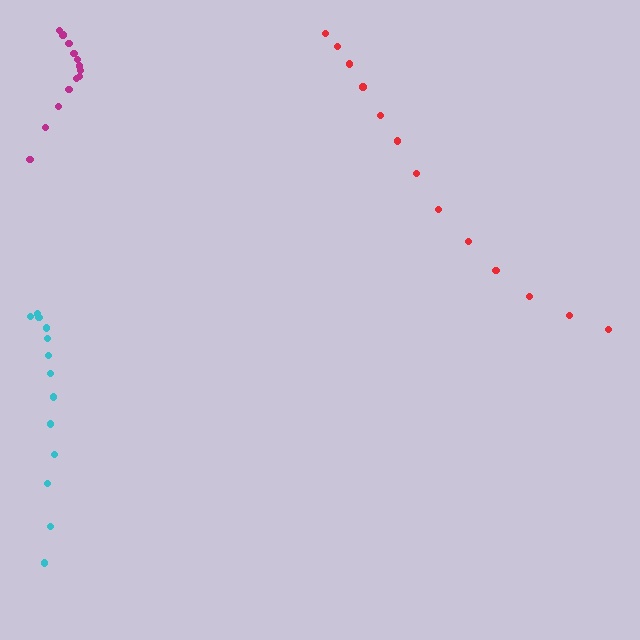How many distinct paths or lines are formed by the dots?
There are 3 distinct paths.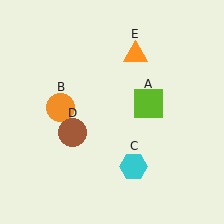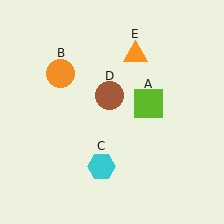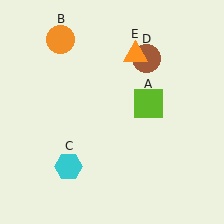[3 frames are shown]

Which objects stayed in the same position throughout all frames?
Lime square (object A) and orange triangle (object E) remained stationary.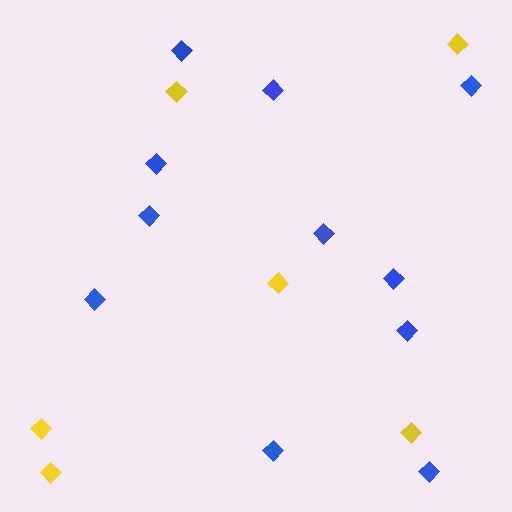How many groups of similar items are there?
There are 2 groups: one group of yellow diamonds (6) and one group of blue diamonds (11).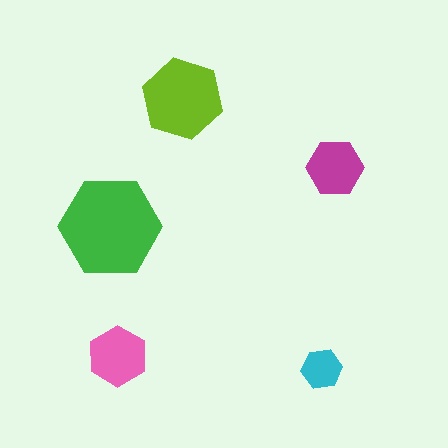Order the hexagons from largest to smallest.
the green one, the lime one, the pink one, the magenta one, the cyan one.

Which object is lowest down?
The cyan hexagon is bottommost.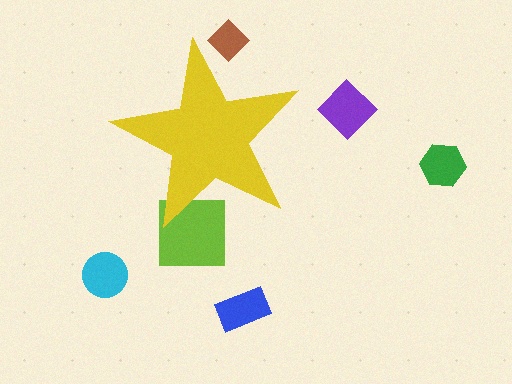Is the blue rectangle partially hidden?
No, the blue rectangle is fully visible.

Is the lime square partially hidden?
Yes, the lime square is partially hidden behind the yellow star.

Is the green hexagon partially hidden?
No, the green hexagon is fully visible.